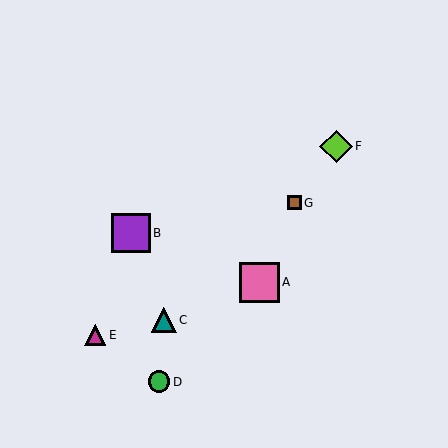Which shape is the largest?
The pink square (labeled A) is the largest.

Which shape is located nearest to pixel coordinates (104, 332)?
The magenta triangle (labeled E) at (95, 335) is nearest to that location.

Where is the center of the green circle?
The center of the green circle is at (159, 382).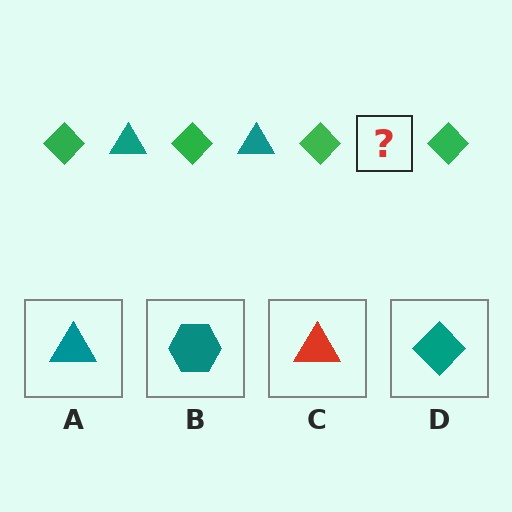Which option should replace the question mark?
Option A.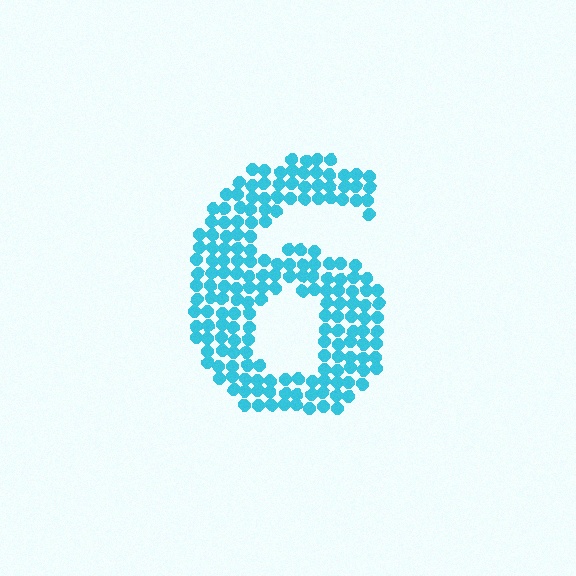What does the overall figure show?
The overall figure shows the digit 6.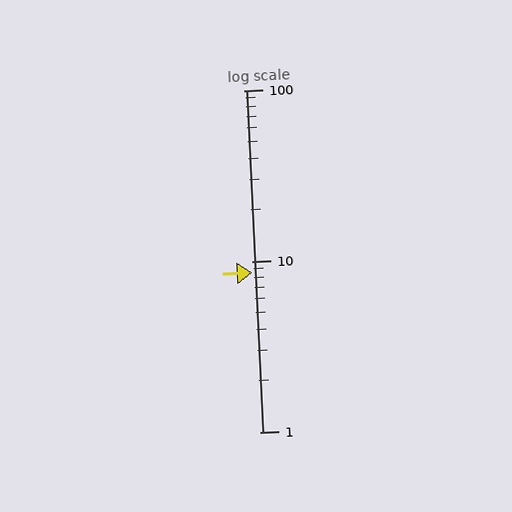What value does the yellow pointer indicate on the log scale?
The pointer indicates approximately 8.6.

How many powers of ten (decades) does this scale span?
The scale spans 2 decades, from 1 to 100.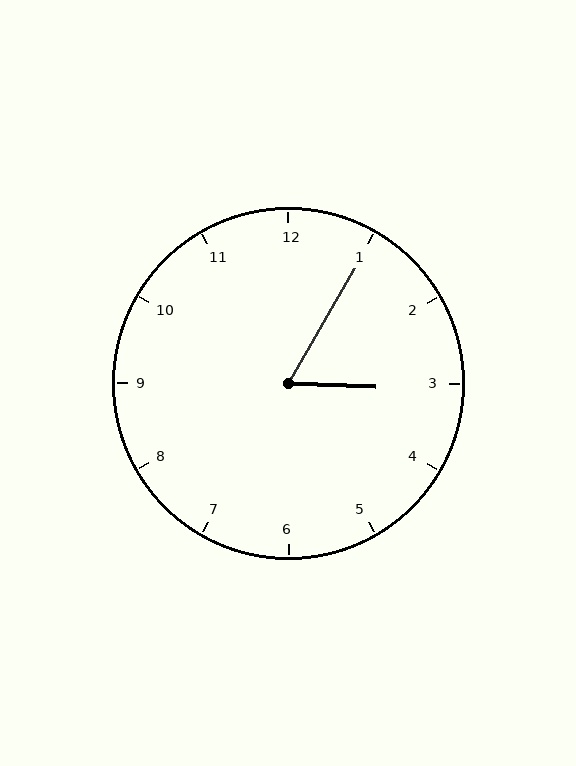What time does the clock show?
3:05.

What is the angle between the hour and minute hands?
Approximately 62 degrees.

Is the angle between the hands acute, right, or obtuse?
It is acute.